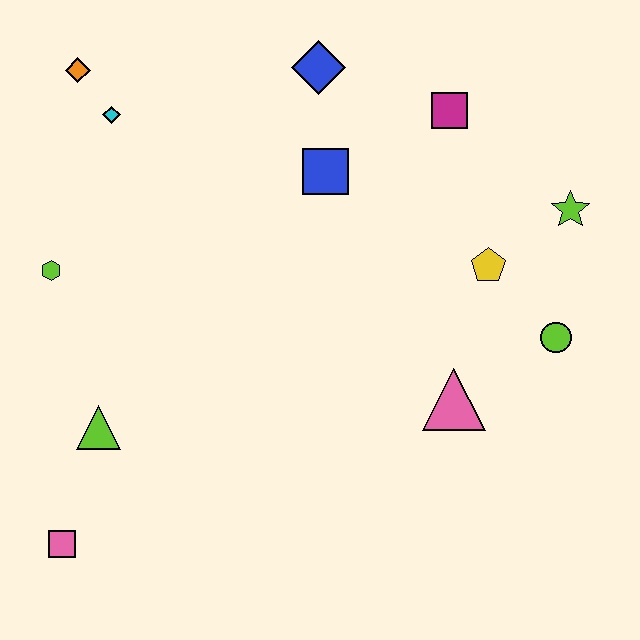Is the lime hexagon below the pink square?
No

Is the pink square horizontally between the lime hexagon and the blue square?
Yes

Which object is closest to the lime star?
The yellow pentagon is closest to the lime star.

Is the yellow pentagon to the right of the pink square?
Yes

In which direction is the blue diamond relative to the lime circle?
The blue diamond is above the lime circle.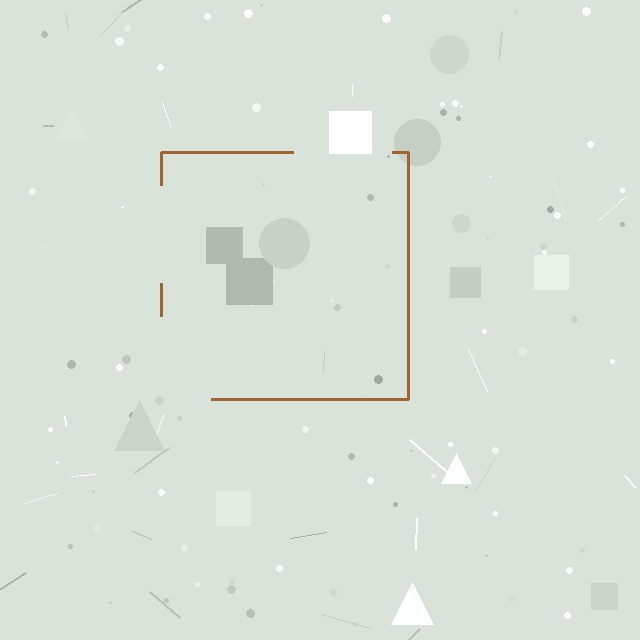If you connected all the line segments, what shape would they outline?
They would outline a square.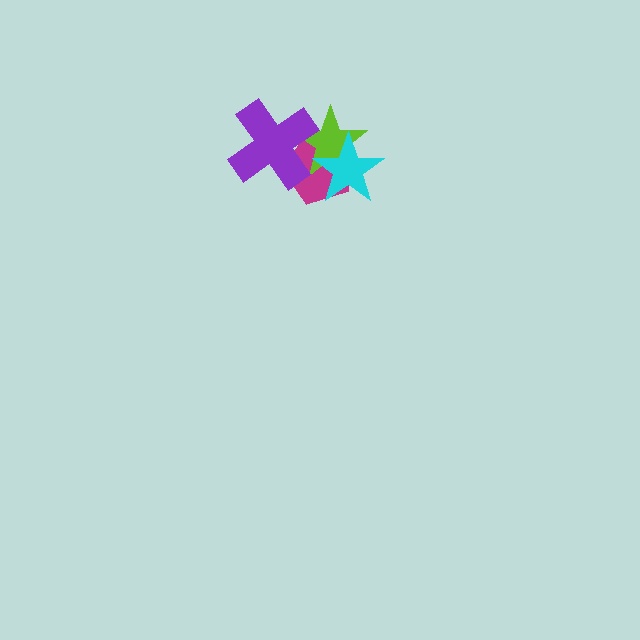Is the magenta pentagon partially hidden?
Yes, it is partially covered by another shape.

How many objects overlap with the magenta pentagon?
3 objects overlap with the magenta pentagon.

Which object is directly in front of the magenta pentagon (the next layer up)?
The lime star is directly in front of the magenta pentagon.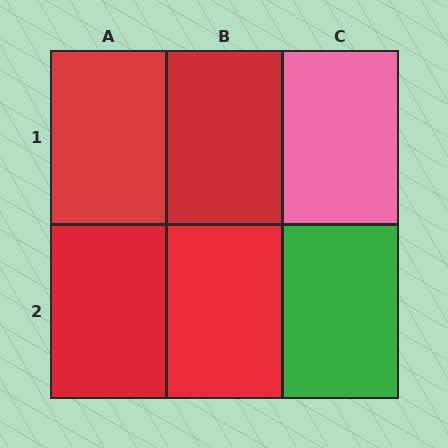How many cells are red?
4 cells are red.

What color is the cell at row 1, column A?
Red.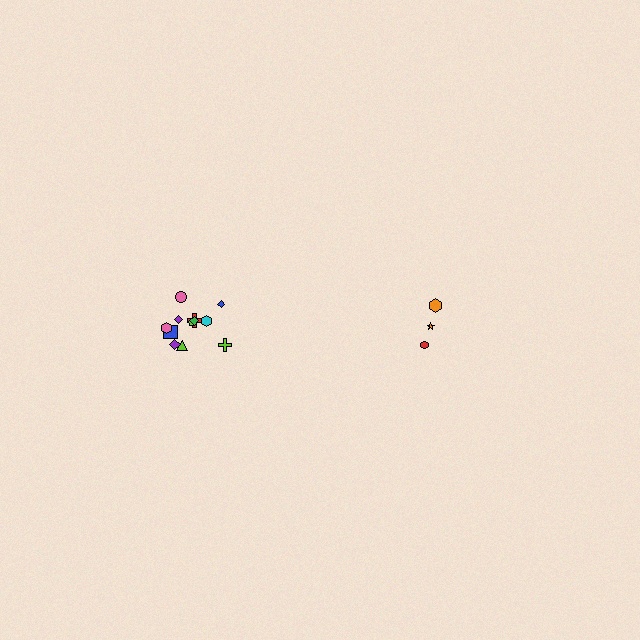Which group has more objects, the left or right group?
The left group.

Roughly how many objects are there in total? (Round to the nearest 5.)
Roughly 15 objects in total.